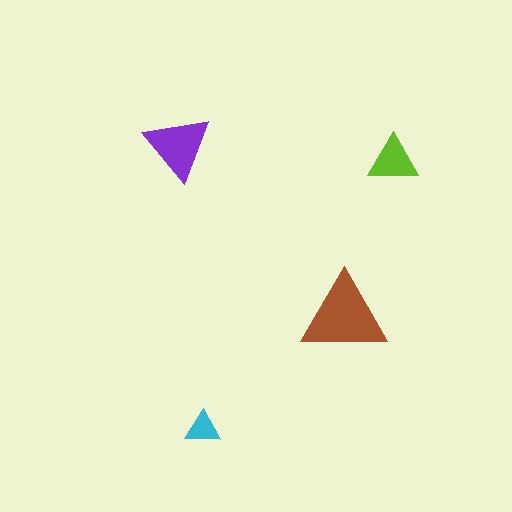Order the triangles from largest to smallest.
the brown one, the purple one, the lime one, the cyan one.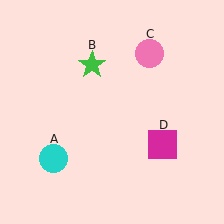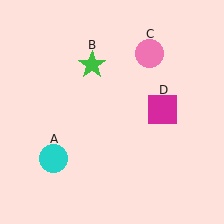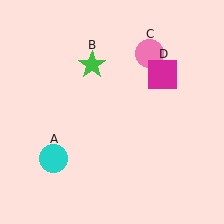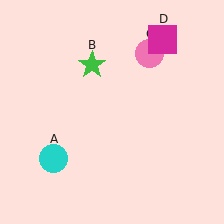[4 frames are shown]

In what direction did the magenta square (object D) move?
The magenta square (object D) moved up.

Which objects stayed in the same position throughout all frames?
Cyan circle (object A) and green star (object B) and pink circle (object C) remained stationary.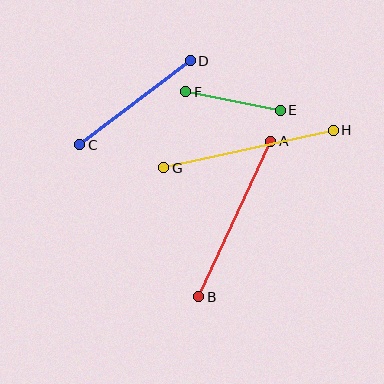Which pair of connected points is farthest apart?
Points G and H are farthest apart.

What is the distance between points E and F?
The distance is approximately 97 pixels.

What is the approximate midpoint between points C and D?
The midpoint is at approximately (135, 103) pixels.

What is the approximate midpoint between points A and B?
The midpoint is at approximately (235, 219) pixels.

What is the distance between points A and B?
The distance is approximately 171 pixels.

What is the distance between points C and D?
The distance is approximately 139 pixels.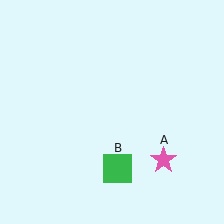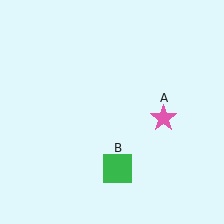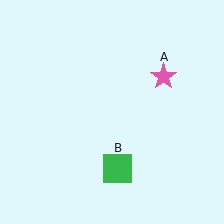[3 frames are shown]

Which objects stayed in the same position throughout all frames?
Green square (object B) remained stationary.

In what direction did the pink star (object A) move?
The pink star (object A) moved up.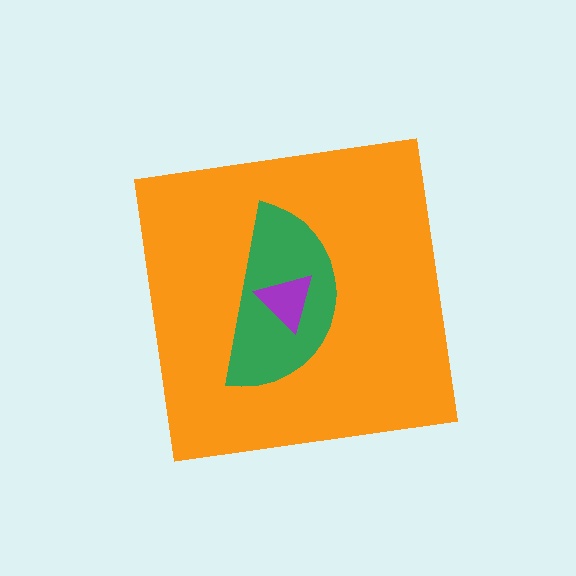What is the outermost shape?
The orange square.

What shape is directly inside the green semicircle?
The purple triangle.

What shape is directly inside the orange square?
The green semicircle.